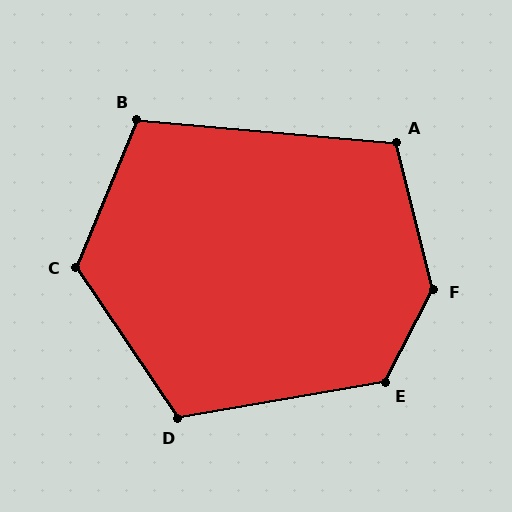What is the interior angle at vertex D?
Approximately 114 degrees (obtuse).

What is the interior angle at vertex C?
Approximately 124 degrees (obtuse).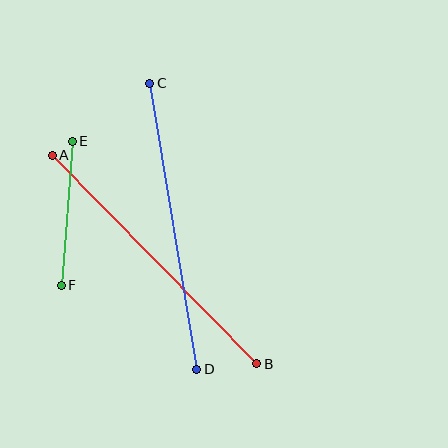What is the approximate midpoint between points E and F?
The midpoint is at approximately (67, 213) pixels.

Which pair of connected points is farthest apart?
Points A and B are farthest apart.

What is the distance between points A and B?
The distance is approximately 292 pixels.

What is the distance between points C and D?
The distance is approximately 290 pixels.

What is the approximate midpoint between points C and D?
The midpoint is at approximately (173, 226) pixels.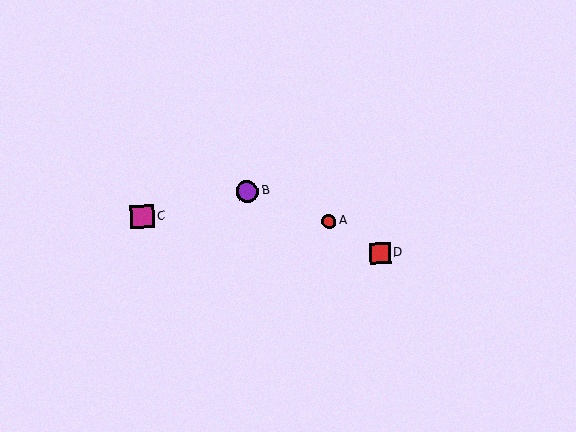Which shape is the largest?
The magenta square (labeled C) is the largest.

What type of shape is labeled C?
Shape C is a magenta square.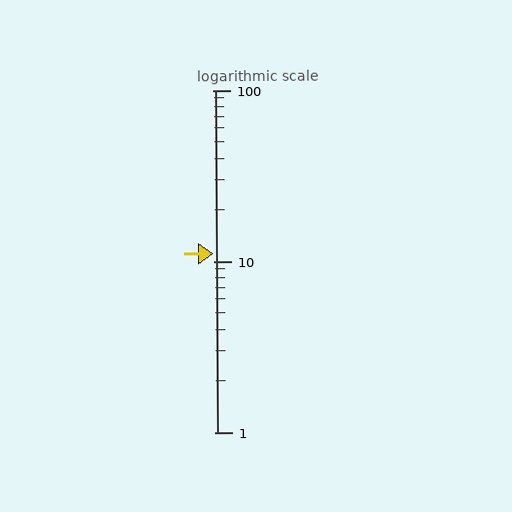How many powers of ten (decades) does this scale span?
The scale spans 2 decades, from 1 to 100.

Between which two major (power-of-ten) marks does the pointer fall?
The pointer is between 10 and 100.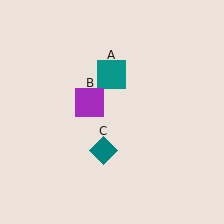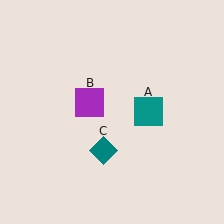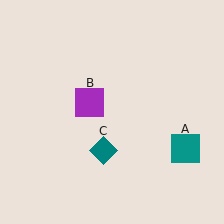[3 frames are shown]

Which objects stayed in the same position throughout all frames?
Purple square (object B) and teal diamond (object C) remained stationary.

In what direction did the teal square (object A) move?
The teal square (object A) moved down and to the right.